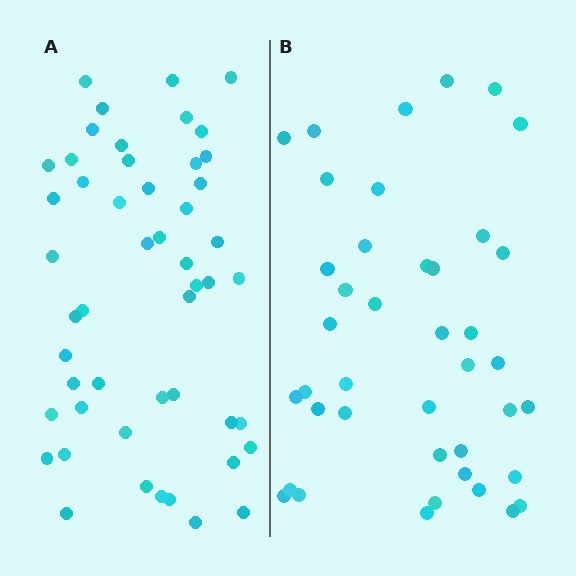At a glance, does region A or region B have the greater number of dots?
Region A (the left region) has more dots.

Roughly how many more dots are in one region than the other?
Region A has roughly 8 or so more dots than region B.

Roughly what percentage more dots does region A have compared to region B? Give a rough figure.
About 20% more.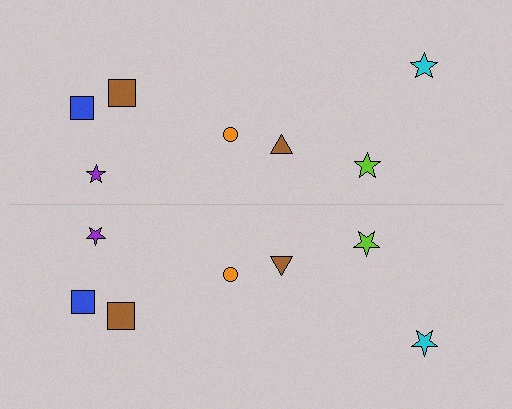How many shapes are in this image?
There are 14 shapes in this image.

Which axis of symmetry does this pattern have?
The pattern has a horizontal axis of symmetry running through the center of the image.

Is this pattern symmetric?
Yes, this pattern has bilateral (reflection) symmetry.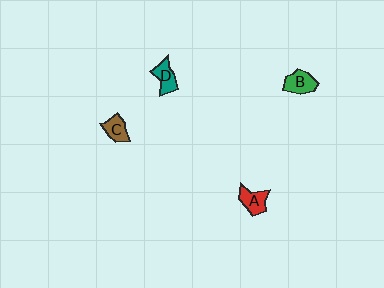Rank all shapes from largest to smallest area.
From largest to smallest: B (green), A (red), D (teal), C (brown).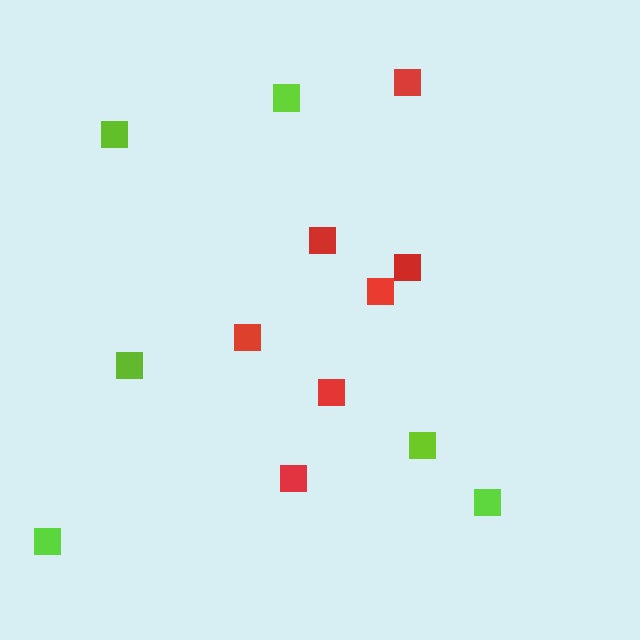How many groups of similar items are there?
There are 2 groups: one group of red squares (7) and one group of lime squares (6).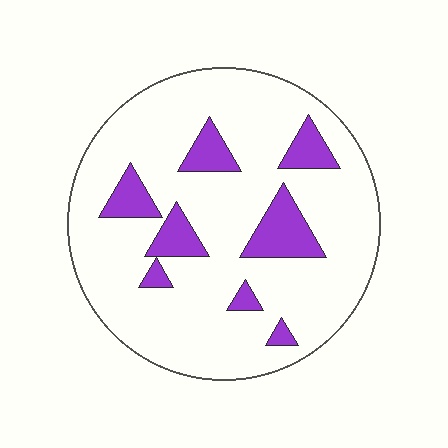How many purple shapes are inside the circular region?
8.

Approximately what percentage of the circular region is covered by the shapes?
Approximately 15%.